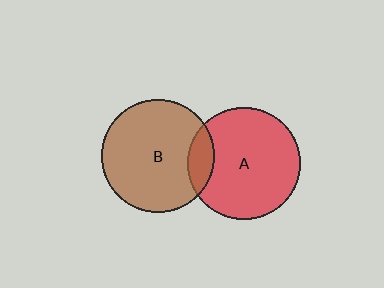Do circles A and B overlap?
Yes.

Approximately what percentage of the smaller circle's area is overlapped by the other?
Approximately 15%.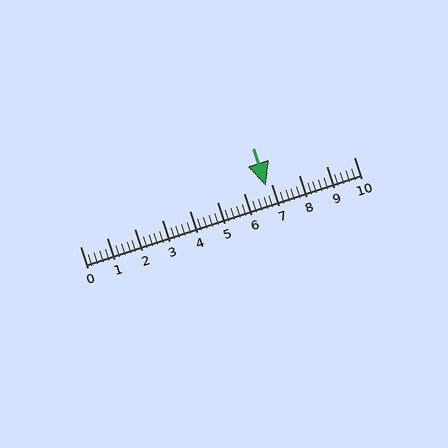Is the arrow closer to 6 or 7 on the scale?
The arrow is closer to 7.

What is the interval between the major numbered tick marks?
The major tick marks are spaced 1 units apart.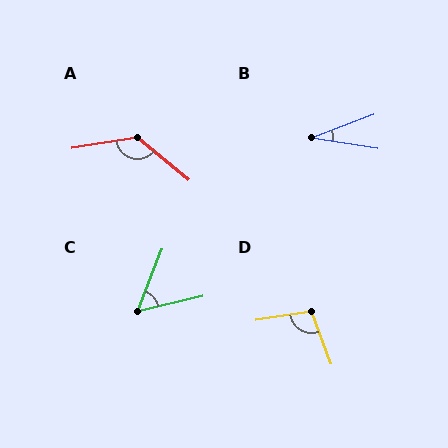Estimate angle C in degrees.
Approximately 55 degrees.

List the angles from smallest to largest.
B (29°), C (55°), D (102°), A (131°).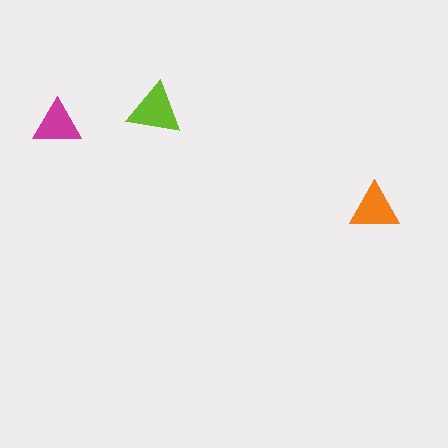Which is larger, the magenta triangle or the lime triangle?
The lime one.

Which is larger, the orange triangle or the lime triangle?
The lime one.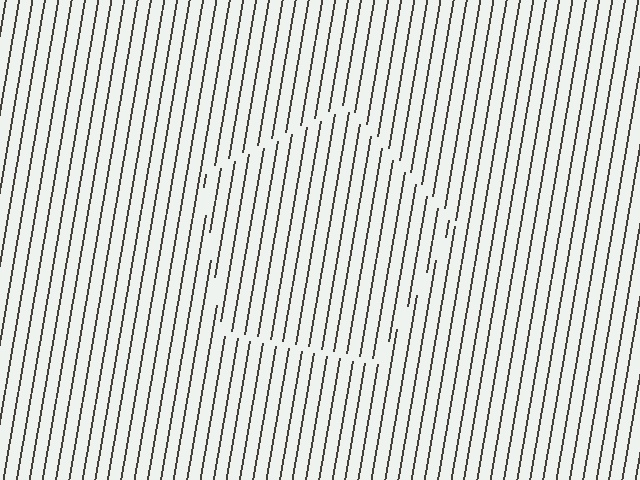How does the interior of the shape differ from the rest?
The interior of the shape contains the same grating, shifted by half a period — the contour is defined by the phase discontinuity where line-ends from the inner and outer gratings abut.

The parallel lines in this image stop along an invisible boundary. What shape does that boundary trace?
An illusory pentagon. The interior of the shape contains the same grating, shifted by half a period — the contour is defined by the phase discontinuity where line-ends from the inner and outer gratings abut.